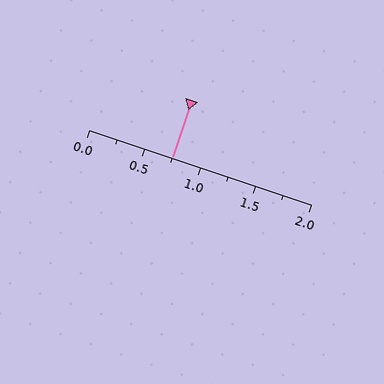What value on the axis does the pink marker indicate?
The marker indicates approximately 0.75.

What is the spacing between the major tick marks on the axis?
The major ticks are spaced 0.5 apart.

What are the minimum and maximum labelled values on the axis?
The axis runs from 0.0 to 2.0.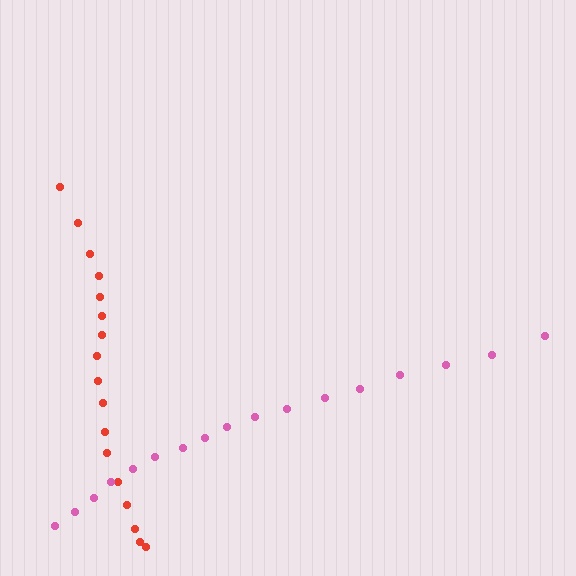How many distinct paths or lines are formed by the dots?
There are 2 distinct paths.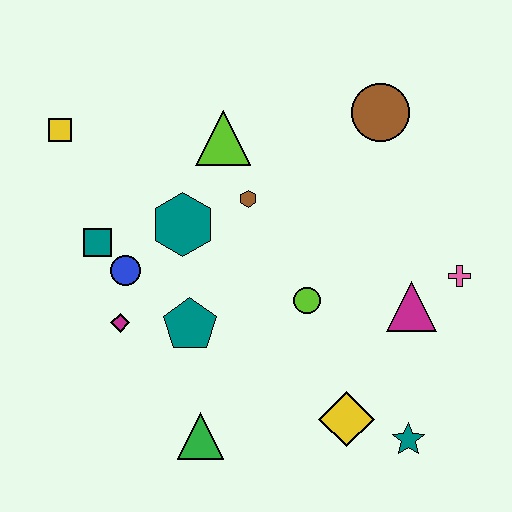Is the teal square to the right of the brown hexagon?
No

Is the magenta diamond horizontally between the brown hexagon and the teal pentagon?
No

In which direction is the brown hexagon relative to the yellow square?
The brown hexagon is to the right of the yellow square.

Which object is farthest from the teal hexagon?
The teal star is farthest from the teal hexagon.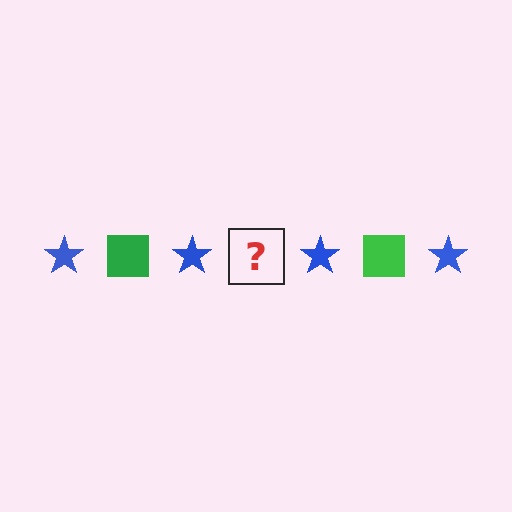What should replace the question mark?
The question mark should be replaced with a green square.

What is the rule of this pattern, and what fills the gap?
The rule is that the pattern alternates between blue star and green square. The gap should be filled with a green square.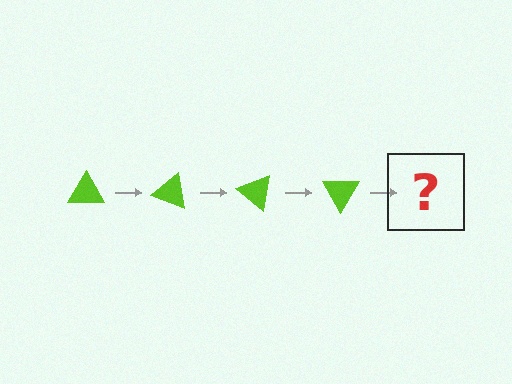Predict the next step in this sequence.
The next step is a lime triangle rotated 80 degrees.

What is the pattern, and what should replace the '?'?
The pattern is that the triangle rotates 20 degrees each step. The '?' should be a lime triangle rotated 80 degrees.